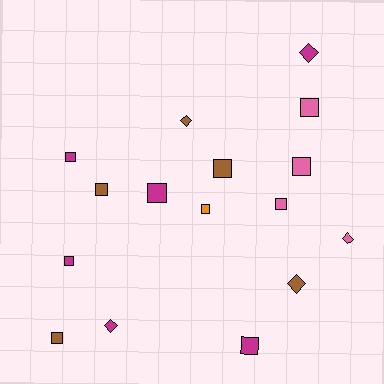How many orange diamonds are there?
There are no orange diamonds.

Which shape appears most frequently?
Square, with 11 objects.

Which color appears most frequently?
Magenta, with 6 objects.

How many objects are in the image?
There are 16 objects.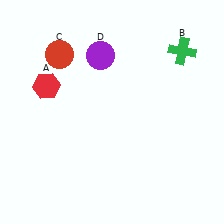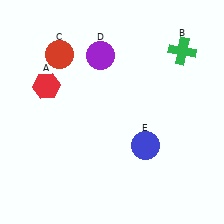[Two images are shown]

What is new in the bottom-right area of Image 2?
A blue circle (E) was added in the bottom-right area of Image 2.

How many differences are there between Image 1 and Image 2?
There is 1 difference between the two images.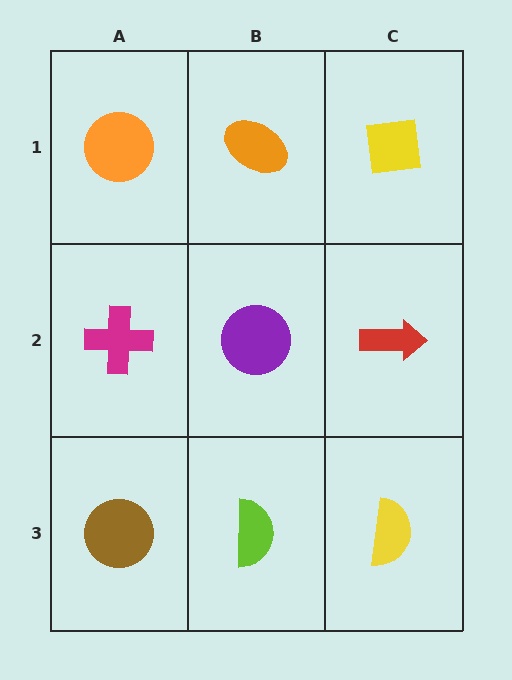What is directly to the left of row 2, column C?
A purple circle.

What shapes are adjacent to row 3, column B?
A purple circle (row 2, column B), a brown circle (row 3, column A), a yellow semicircle (row 3, column C).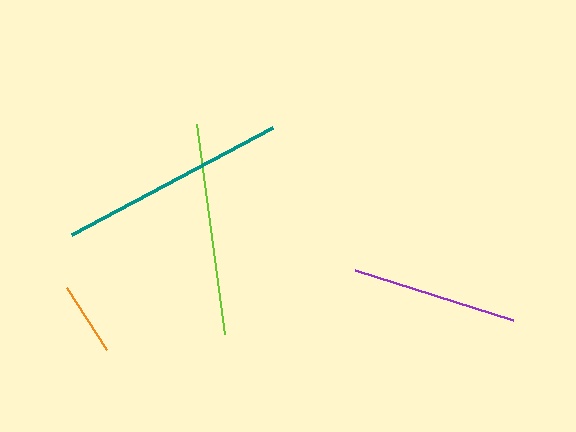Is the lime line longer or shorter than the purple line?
The lime line is longer than the purple line.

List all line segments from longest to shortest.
From longest to shortest: teal, lime, purple, orange.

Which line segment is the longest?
The teal line is the longest at approximately 228 pixels.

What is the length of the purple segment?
The purple segment is approximately 166 pixels long.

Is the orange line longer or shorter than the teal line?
The teal line is longer than the orange line.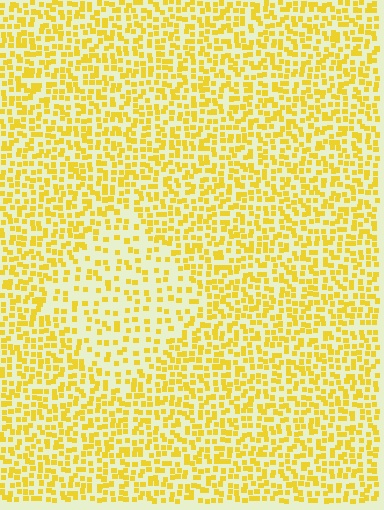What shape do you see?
I see a diamond.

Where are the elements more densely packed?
The elements are more densely packed outside the diamond boundary.